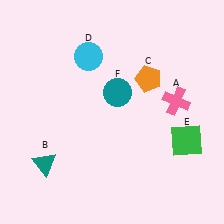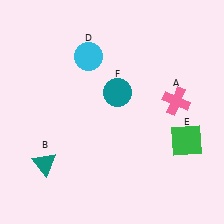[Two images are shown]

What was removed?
The orange pentagon (C) was removed in Image 2.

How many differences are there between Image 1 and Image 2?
There is 1 difference between the two images.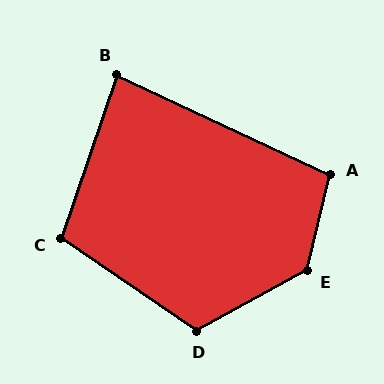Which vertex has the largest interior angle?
E, at approximately 132 degrees.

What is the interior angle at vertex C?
Approximately 105 degrees (obtuse).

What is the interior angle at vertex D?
Approximately 117 degrees (obtuse).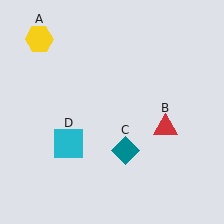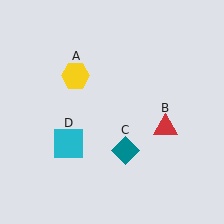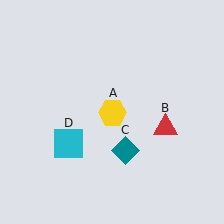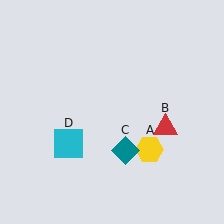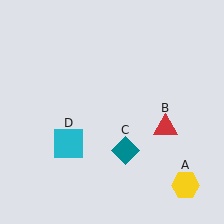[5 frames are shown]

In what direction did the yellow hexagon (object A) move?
The yellow hexagon (object A) moved down and to the right.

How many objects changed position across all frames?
1 object changed position: yellow hexagon (object A).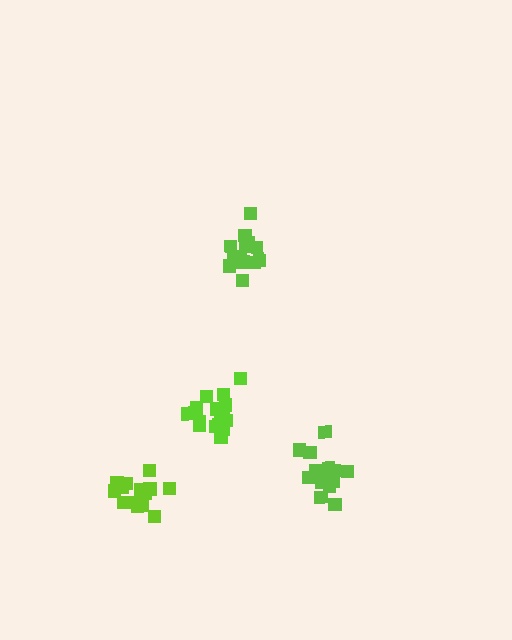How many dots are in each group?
Group 1: 14 dots, Group 2: 17 dots, Group 3: 15 dots, Group 4: 16 dots (62 total).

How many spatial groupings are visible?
There are 4 spatial groupings.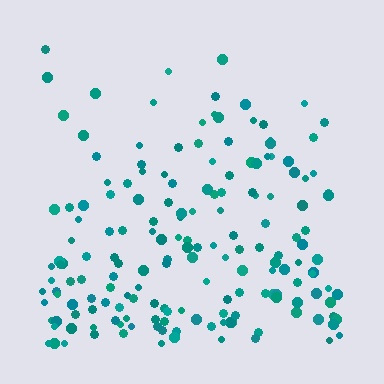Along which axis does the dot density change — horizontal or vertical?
Vertical.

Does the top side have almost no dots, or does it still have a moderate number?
Still a moderate number, just noticeably fewer than the bottom.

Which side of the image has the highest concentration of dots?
The bottom.